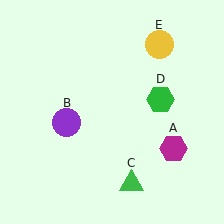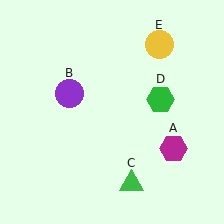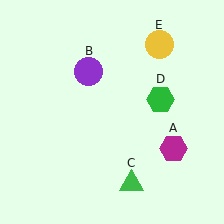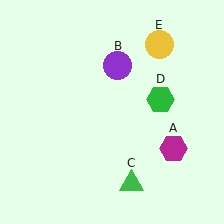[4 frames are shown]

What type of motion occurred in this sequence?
The purple circle (object B) rotated clockwise around the center of the scene.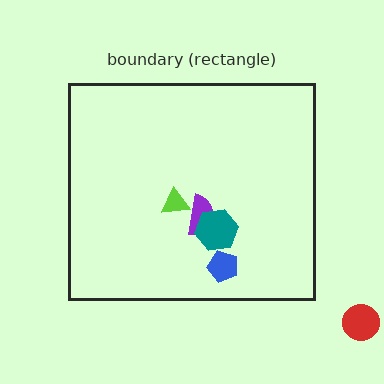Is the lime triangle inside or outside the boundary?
Inside.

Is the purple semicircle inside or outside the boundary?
Inside.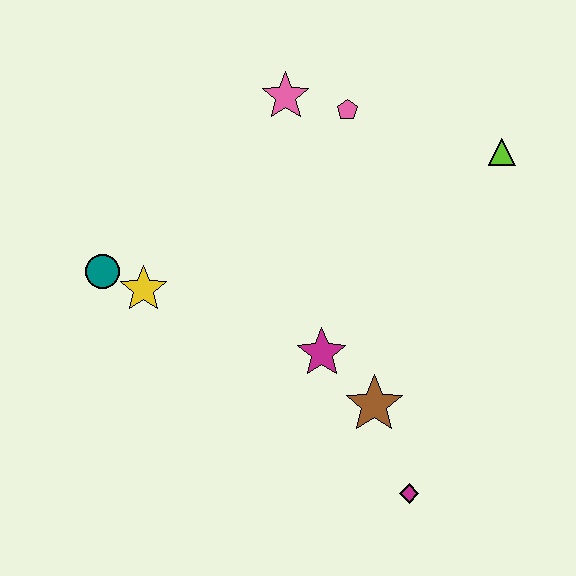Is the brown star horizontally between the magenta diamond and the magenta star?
Yes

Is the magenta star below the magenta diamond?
No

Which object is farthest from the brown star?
The pink star is farthest from the brown star.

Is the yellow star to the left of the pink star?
Yes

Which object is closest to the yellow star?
The teal circle is closest to the yellow star.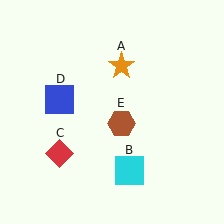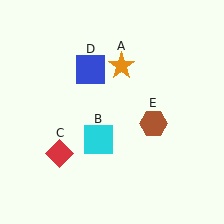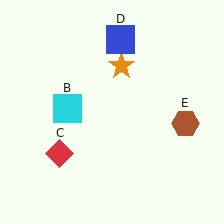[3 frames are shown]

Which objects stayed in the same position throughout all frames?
Orange star (object A) and red diamond (object C) remained stationary.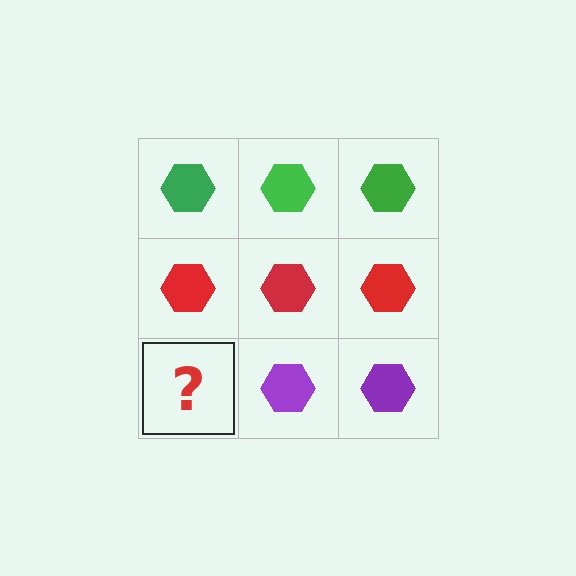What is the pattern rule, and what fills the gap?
The rule is that each row has a consistent color. The gap should be filled with a purple hexagon.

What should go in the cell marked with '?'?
The missing cell should contain a purple hexagon.